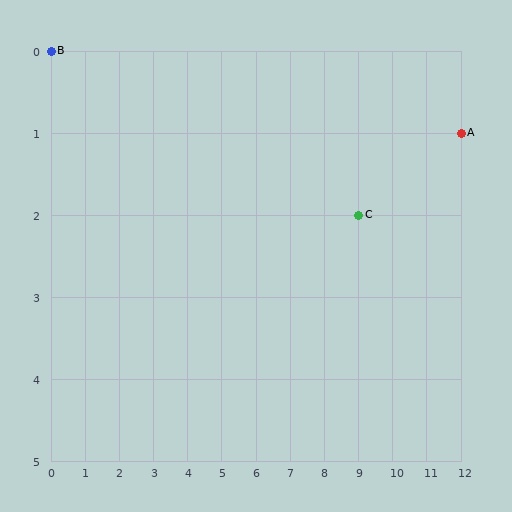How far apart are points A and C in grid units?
Points A and C are 3 columns and 1 row apart (about 3.2 grid units diagonally).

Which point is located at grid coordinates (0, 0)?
Point B is at (0, 0).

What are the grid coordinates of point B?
Point B is at grid coordinates (0, 0).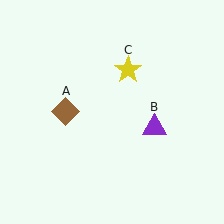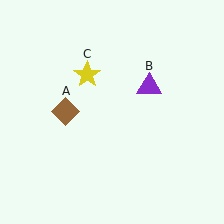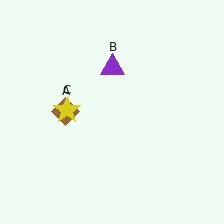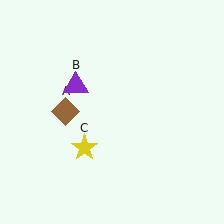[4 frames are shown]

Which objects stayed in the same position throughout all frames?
Brown diamond (object A) remained stationary.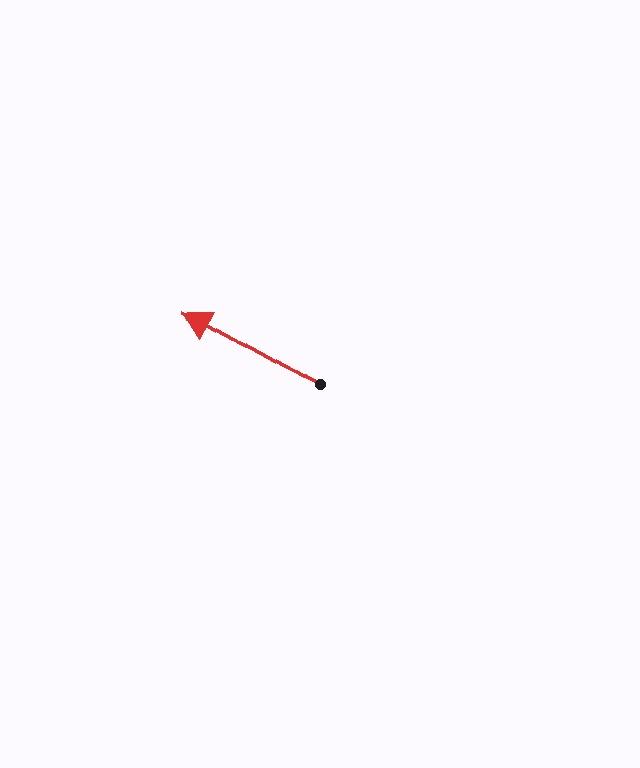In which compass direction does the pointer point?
Northwest.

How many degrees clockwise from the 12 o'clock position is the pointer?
Approximately 299 degrees.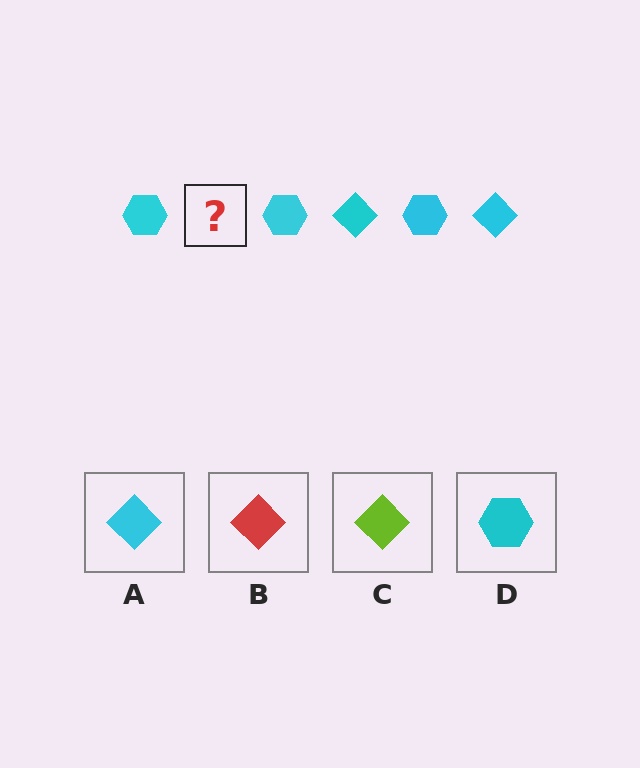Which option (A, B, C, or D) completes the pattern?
A.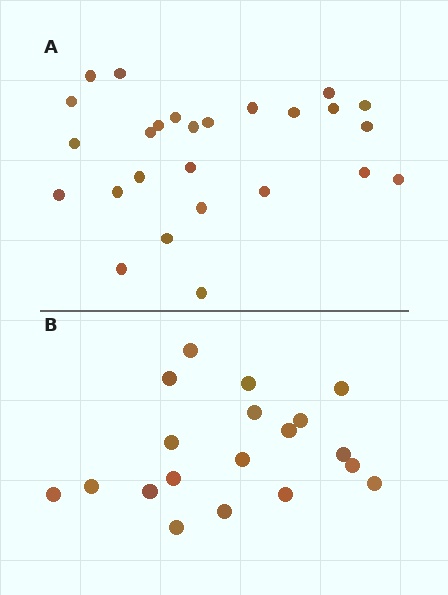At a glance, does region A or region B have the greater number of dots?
Region A (the top region) has more dots.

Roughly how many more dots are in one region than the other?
Region A has roughly 8 or so more dots than region B.